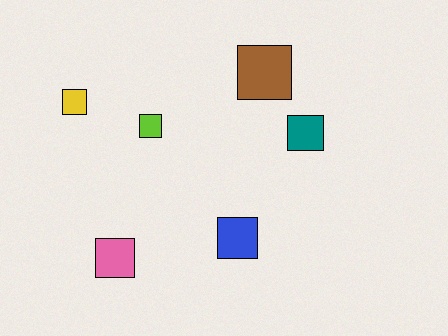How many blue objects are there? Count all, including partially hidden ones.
There is 1 blue object.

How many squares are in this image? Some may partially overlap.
There are 6 squares.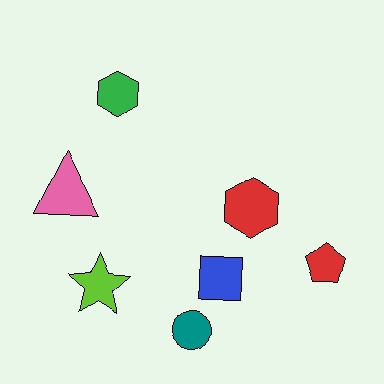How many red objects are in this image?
There are 2 red objects.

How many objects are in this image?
There are 7 objects.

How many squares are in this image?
There is 1 square.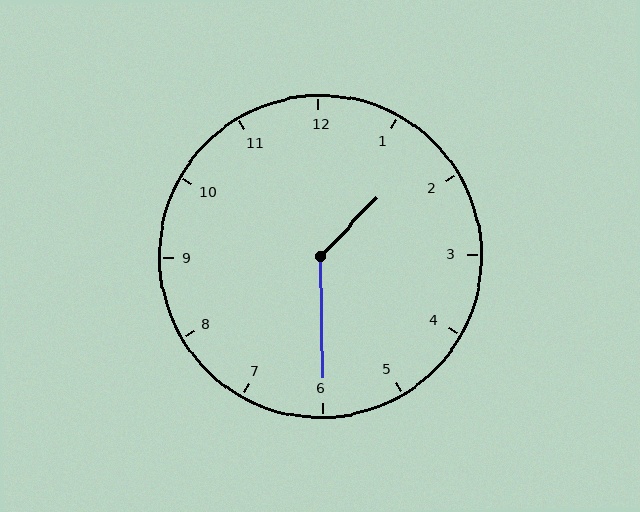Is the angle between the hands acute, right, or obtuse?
It is obtuse.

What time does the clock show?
1:30.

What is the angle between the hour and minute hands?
Approximately 135 degrees.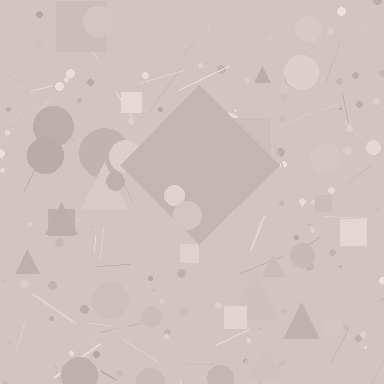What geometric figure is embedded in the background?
A diamond is embedded in the background.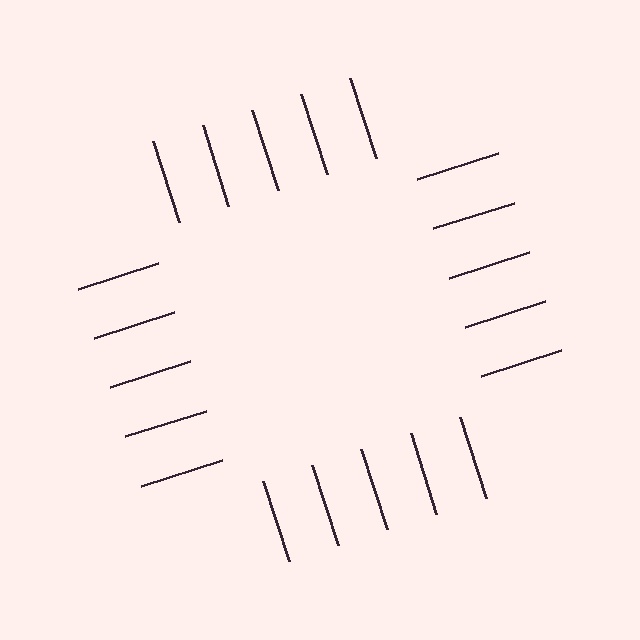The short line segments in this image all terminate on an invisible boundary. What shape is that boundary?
An illusory square — the line segments terminate on its edges but no continuous stroke is drawn.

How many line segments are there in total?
20 — 5 along each of the 4 edges.